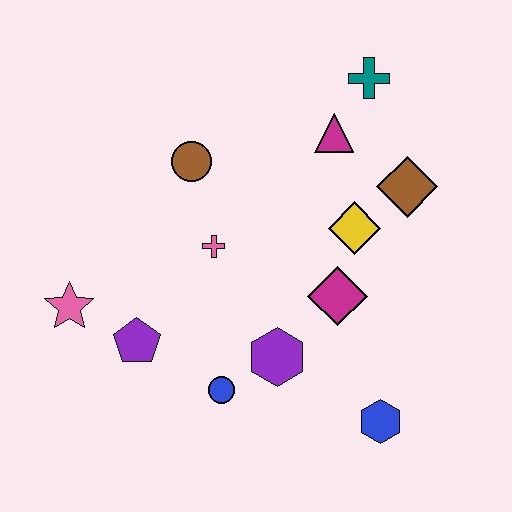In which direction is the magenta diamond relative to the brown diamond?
The magenta diamond is below the brown diamond.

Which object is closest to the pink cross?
The brown circle is closest to the pink cross.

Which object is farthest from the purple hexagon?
The teal cross is farthest from the purple hexagon.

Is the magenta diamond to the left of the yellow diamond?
Yes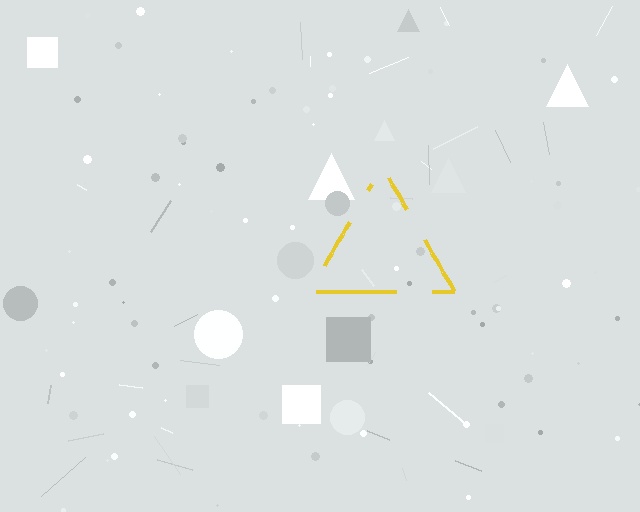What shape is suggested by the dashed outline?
The dashed outline suggests a triangle.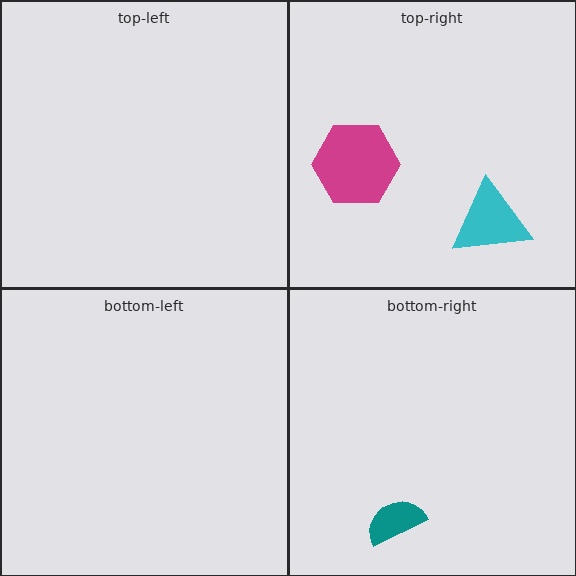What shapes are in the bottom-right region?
The teal semicircle.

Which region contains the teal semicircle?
The bottom-right region.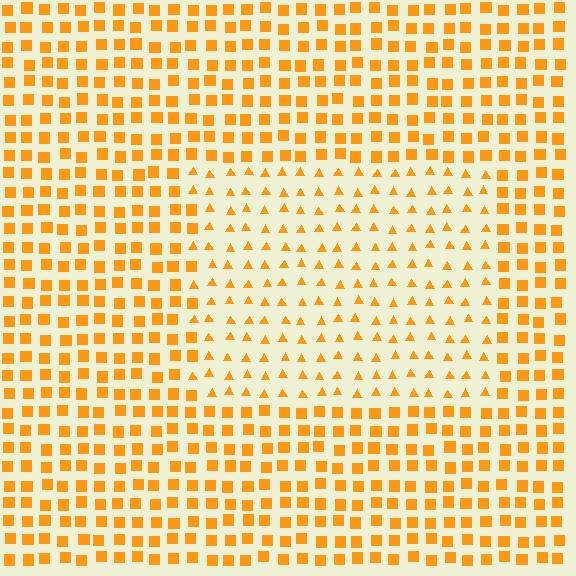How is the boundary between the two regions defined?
The boundary is defined by a change in element shape: triangles inside vs. squares outside. All elements share the same color and spacing.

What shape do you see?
I see a rectangle.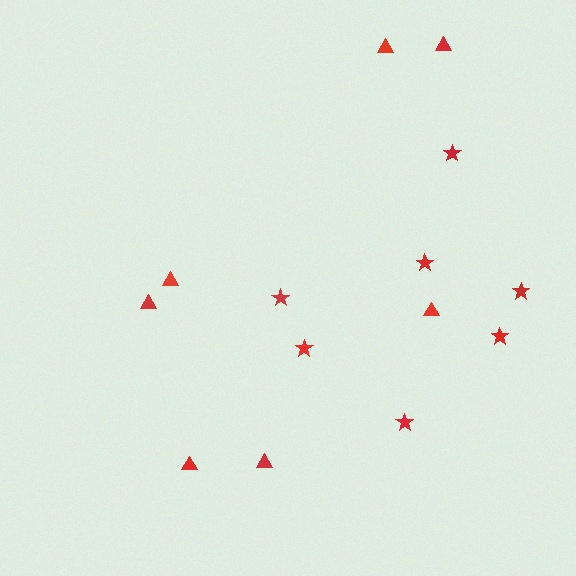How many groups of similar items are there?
There are 2 groups: one group of triangles (7) and one group of stars (7).